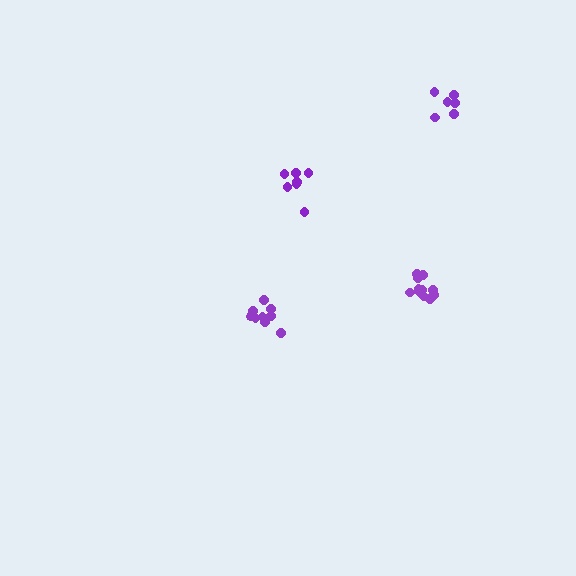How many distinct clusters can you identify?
There are 4 distinct clusters.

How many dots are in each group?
Group 1: 11 dots, Group 2: 9 dots, Group 3: 6 dots, Group 4: 7 dots (33 total).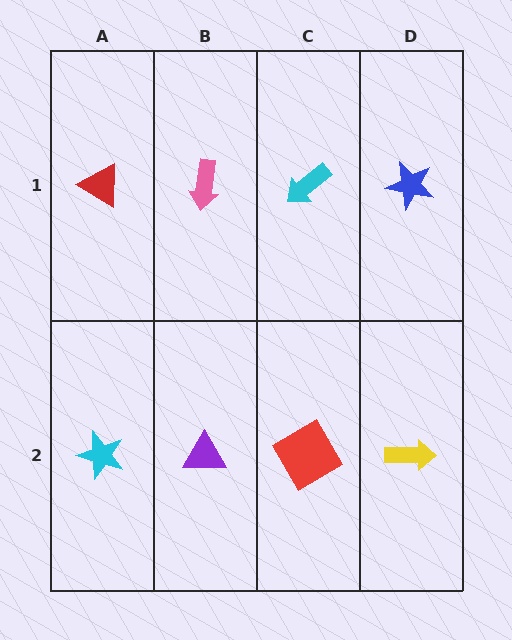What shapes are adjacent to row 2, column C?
A cyan arrow (row 1, column C), a purple triangle (row 2, column B), a yellow arrow (row 2, column D).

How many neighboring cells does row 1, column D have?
2.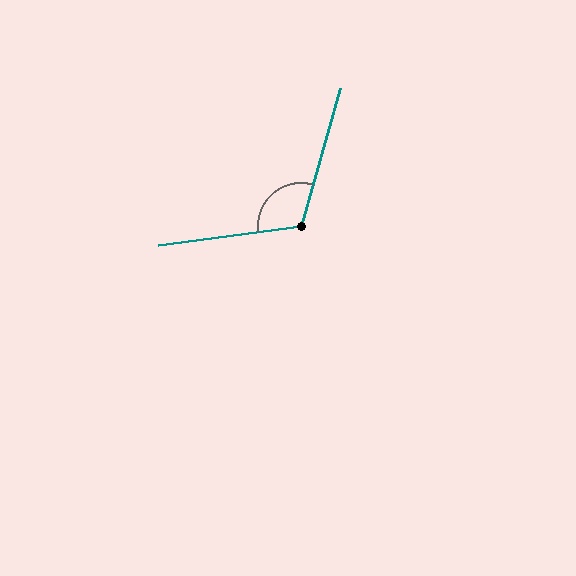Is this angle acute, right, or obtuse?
It is obtuse.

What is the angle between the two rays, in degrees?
Approximately 114 degrees.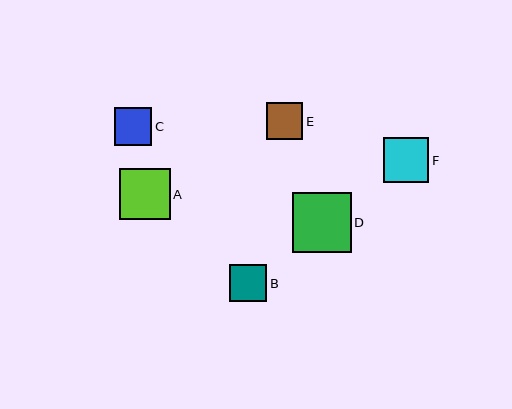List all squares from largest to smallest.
From largest to smallest: D, A, F, C, B, E.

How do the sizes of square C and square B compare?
Square C and square B are approximately the same size.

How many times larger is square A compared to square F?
Square A is approximately 1.1 times the size of square F.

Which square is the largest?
Square D is the largest with a size of approximately 59 pixels.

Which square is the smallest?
Square E is the smallest with a size of approximately 37 pixels.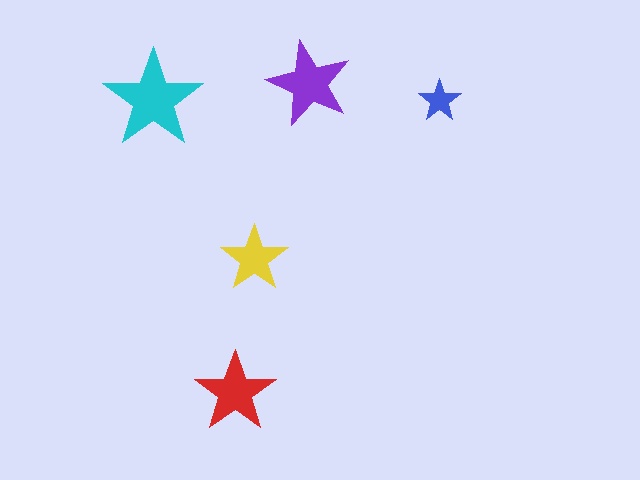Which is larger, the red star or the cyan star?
The cyan one.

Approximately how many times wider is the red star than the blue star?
About 2 times wider.